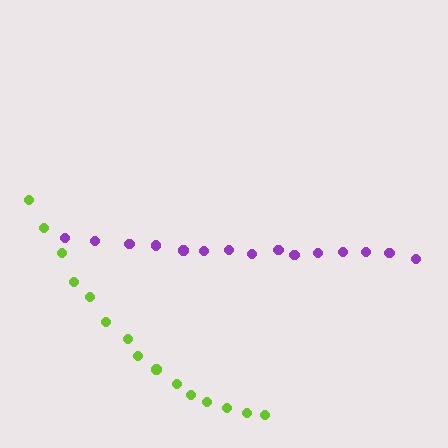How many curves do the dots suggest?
There are 2 distinct paths.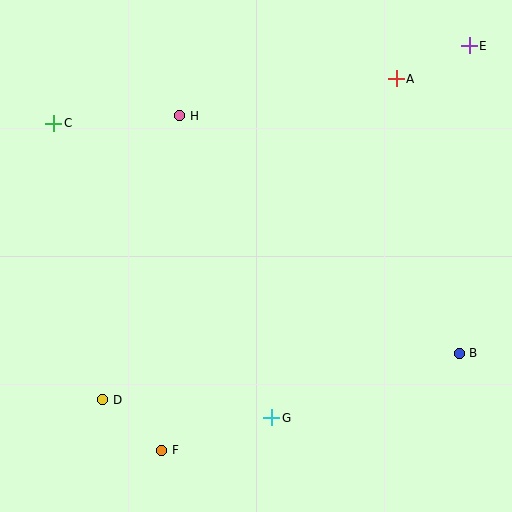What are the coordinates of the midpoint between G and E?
The midpoint between G and E is at (370, 232).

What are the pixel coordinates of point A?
Point A is at (396, 79).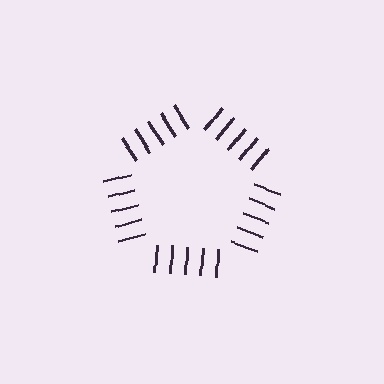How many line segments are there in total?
25 — 5 along each of the 5 edges.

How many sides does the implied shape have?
5 sides — the line-ends trace a pentagon.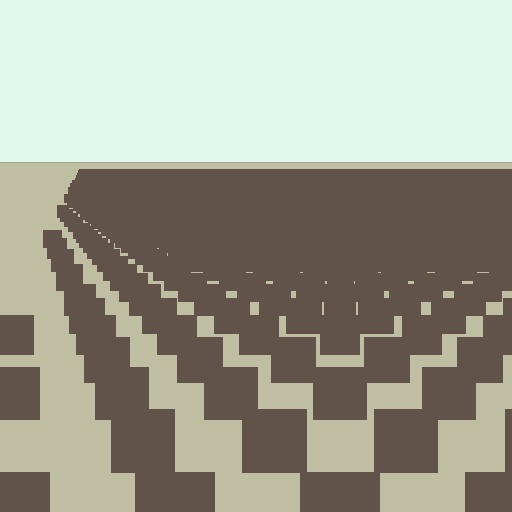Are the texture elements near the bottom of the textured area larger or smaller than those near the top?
Larger. Near the bottom, elements are closer to the viewer and appear at a bigger on-screen size.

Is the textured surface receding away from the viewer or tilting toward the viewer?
The surface is receding away from the viewer. Texture elements get smaller and denser toward the top.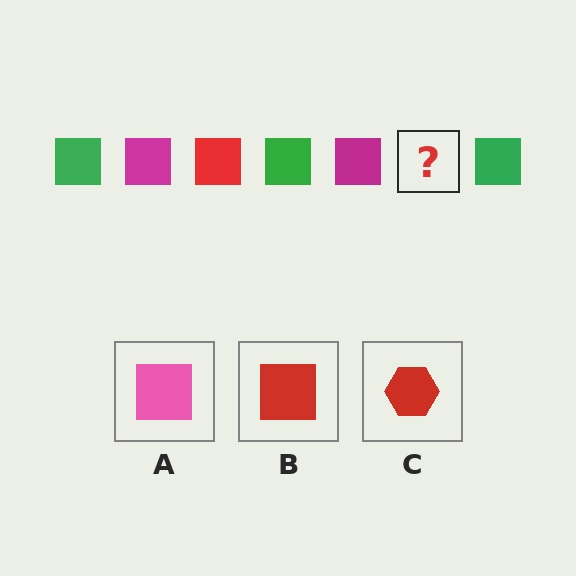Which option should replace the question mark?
Option B.